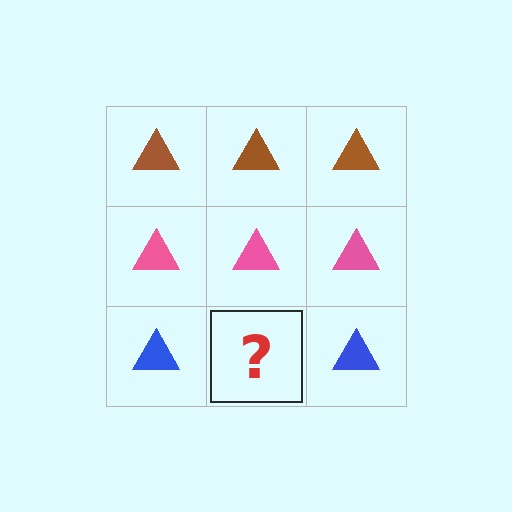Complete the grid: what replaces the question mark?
The question mark should be replaced with a blue triangle.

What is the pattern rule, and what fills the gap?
The rule is that each row has a consistent color. The gap should be filled with a blue triangle.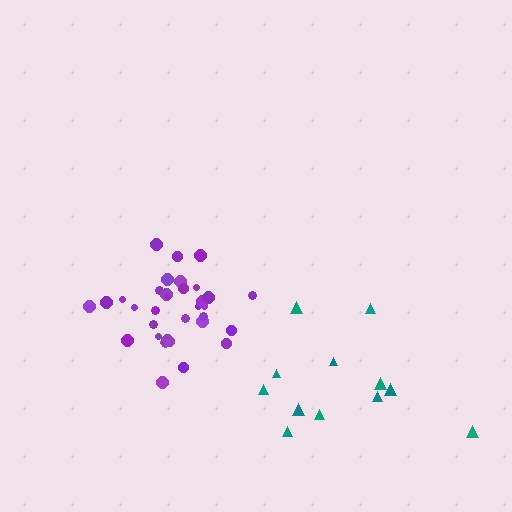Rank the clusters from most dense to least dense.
purple, teal.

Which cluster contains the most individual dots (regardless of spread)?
Purple (35).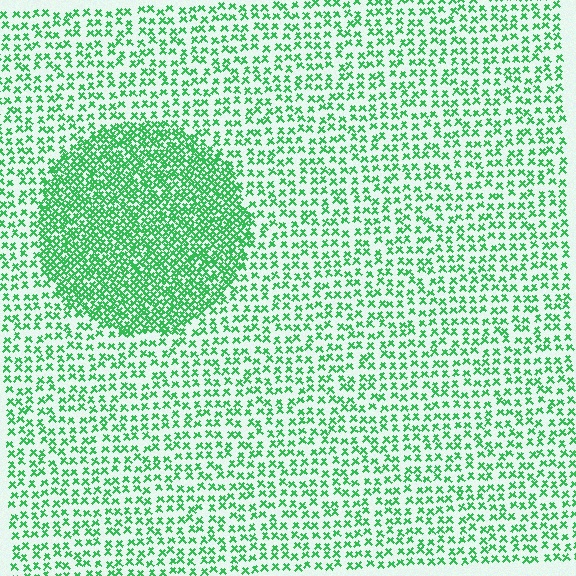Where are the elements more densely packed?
The elements are more densely packed inside the circle boundary.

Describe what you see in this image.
The image contains small green elements arranged at two different densities. A circle-shaped region is visible where the elements are more densely packed than the surrounding area.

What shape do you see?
I see a circle.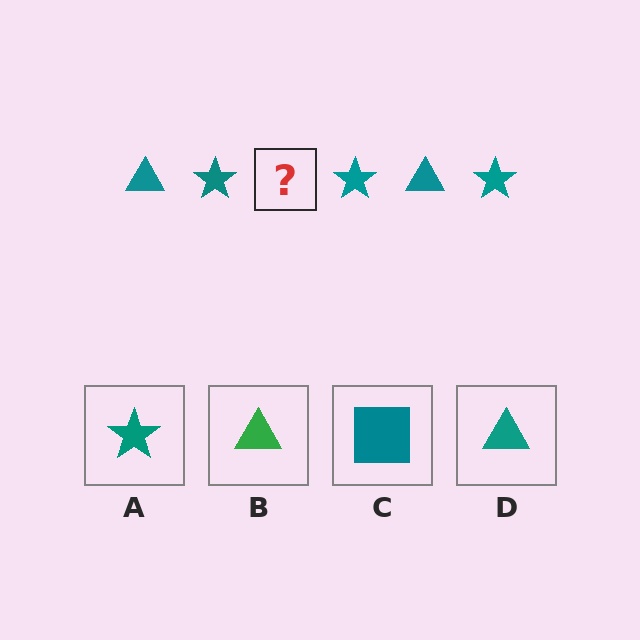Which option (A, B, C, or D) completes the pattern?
D.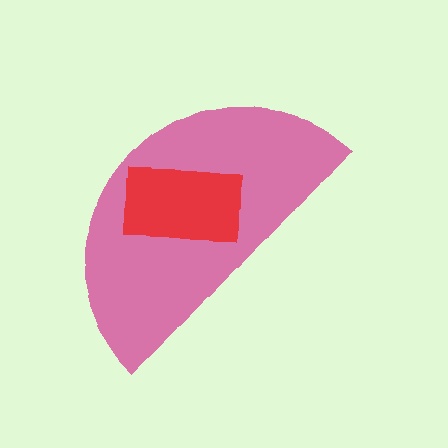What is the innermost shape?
The red rectangle.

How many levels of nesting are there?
2.